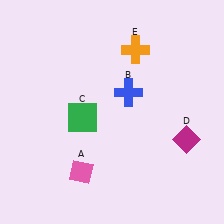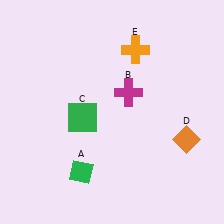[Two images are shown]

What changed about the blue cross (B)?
In Image 1, B is blue. In Image 2, it changed to magenta.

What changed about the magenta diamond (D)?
In Image 1, D is magenta. In Image 2, it changed to orange.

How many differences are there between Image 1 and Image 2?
There are 3 differences between the two images.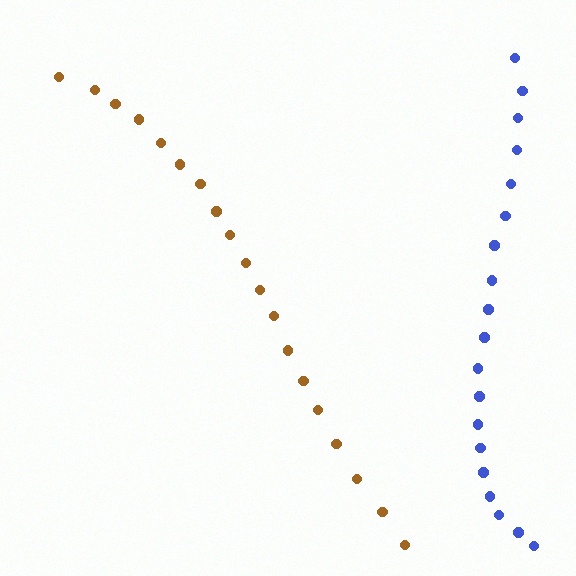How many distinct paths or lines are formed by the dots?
There are 2 distinct paths.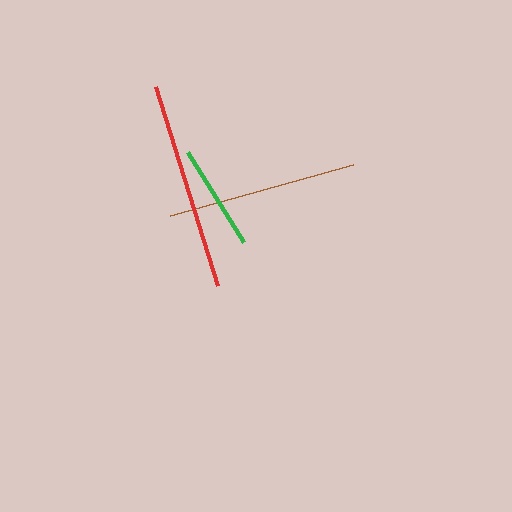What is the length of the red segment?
The red segment is approximately 209 pixels long.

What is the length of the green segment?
The green segment is approximately 106 pixels long.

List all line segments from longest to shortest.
From longest to shortest: red, brown, green.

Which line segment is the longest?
The red line is the longest at approximately 209 pixels.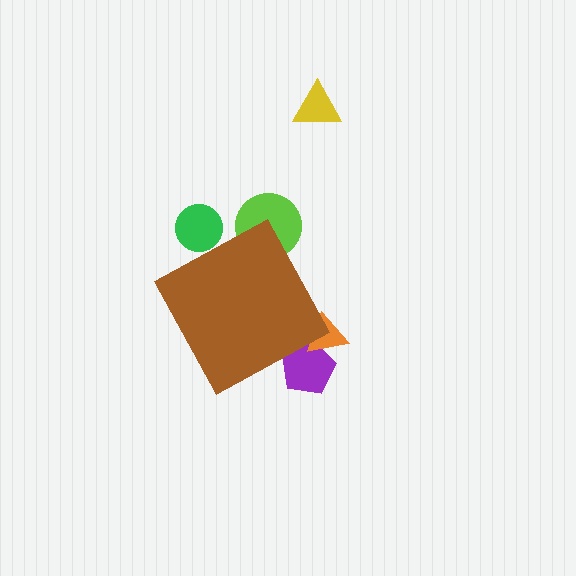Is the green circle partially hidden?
Yes, the green circle is partially hidden behind the brown diamond.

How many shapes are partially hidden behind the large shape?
4 shapes are partially hidden.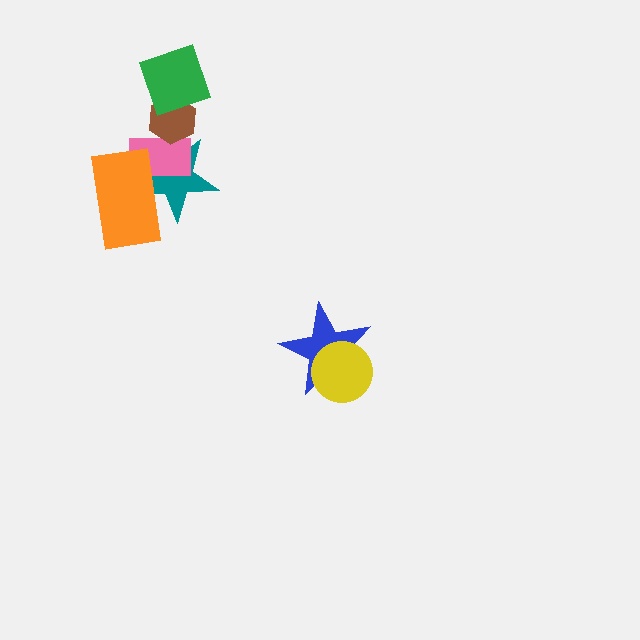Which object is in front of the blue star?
The yellow circle is in front of the blue star.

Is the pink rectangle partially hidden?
Yes, it is partially covered by another shape.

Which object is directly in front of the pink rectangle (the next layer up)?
The brown hexagon is directly in front of the pink rectangle.